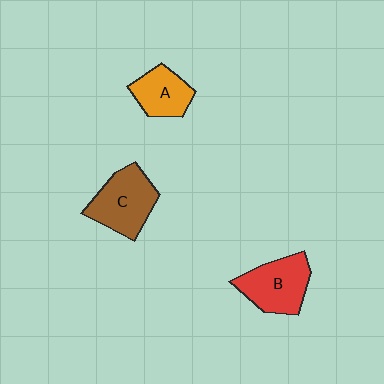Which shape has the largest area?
Shape C (brown).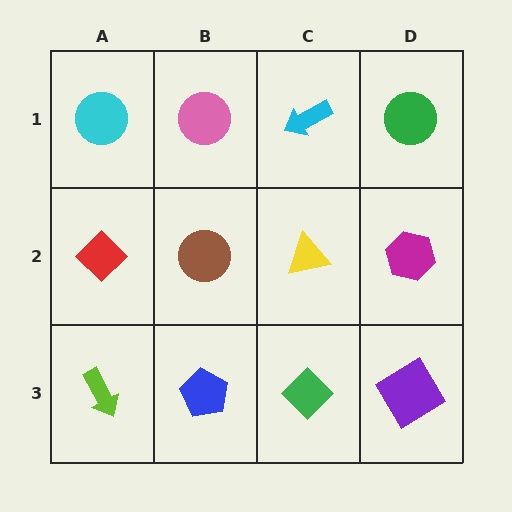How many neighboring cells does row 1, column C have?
3.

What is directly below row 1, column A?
A red diamond.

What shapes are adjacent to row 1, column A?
A red diamond (row 2, column A), a pink circle (row 1, column B).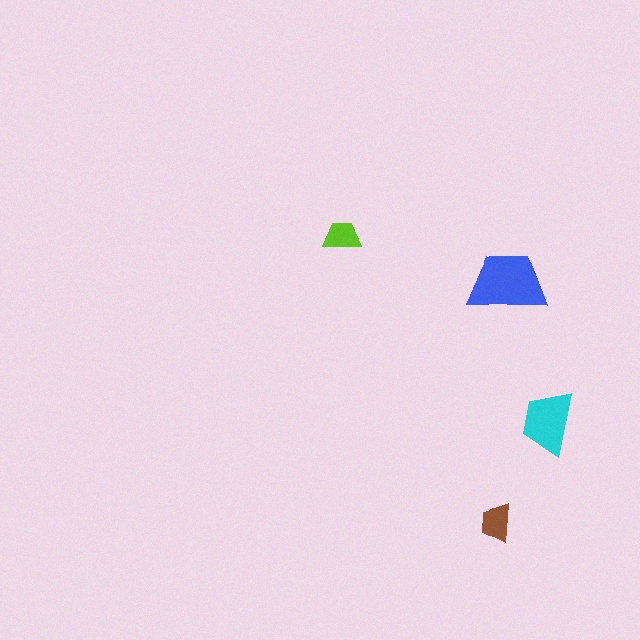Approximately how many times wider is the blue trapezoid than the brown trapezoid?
About 2 times wider.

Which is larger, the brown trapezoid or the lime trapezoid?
The brown one.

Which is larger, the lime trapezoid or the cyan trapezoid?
The cyan one.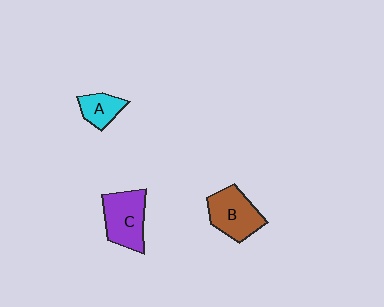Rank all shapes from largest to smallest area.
From largest to smallest: C (purple), B (brown), A (cyan).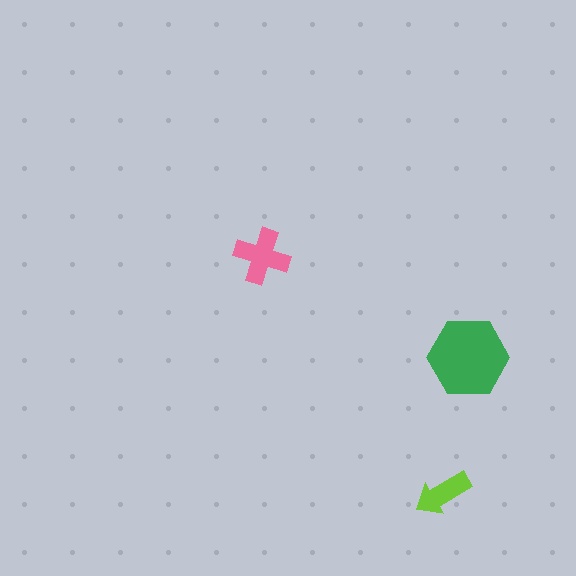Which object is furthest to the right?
The green hexagon is rightmost.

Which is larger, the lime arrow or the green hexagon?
The green hexagon.